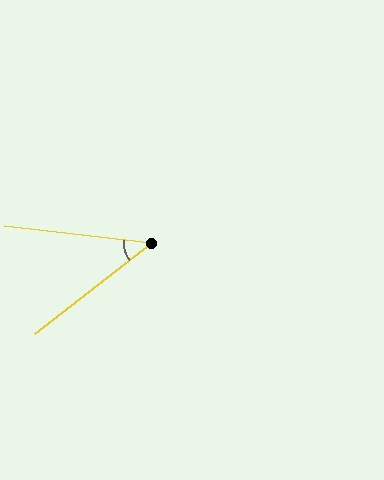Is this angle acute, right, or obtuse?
It is acute.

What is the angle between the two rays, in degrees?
Approximately 44 degrees.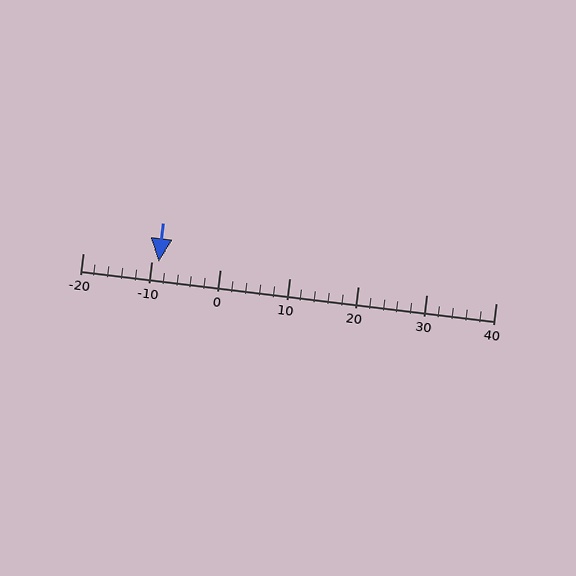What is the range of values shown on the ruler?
The ruler shows values from -20 to 40.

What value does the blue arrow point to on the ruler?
The blue arrow points to approximately -9.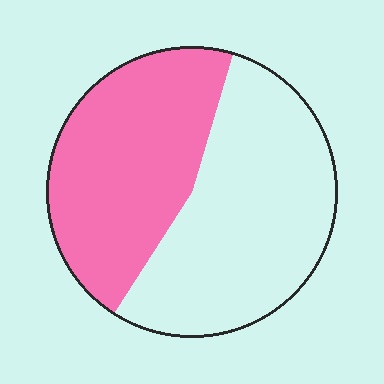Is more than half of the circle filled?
No.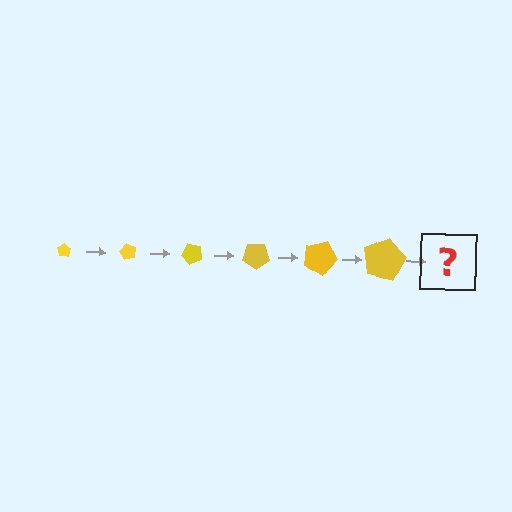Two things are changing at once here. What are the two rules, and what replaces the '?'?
The two rules are that the pentagon grows larger each step and it rotates 60 degrees each step. The '?' should be a pentagon, larger than the previous one and rotated 360 degrees from the start.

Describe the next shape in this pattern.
It should be a pentagon, larger than the previous one and rotated 360 degrees from the start.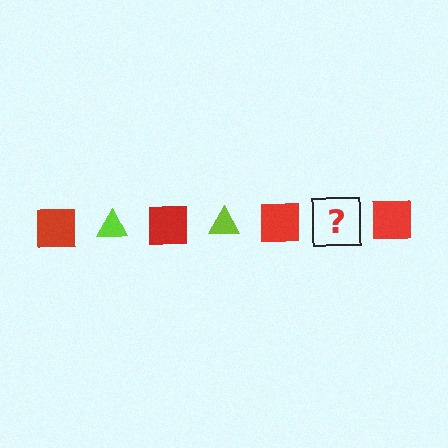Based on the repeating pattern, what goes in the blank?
The blank should be a lime triangle.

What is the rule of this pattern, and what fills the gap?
The rule is that the pattern alternates between red square and lime triangle. The gap should be filled with a lime triangle.